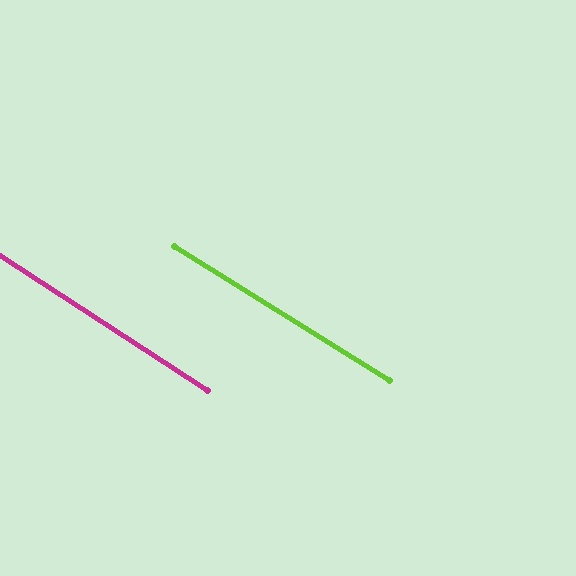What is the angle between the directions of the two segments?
Approximately 1 degree.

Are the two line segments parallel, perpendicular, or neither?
Parallel — their directions differ by only 1.1°.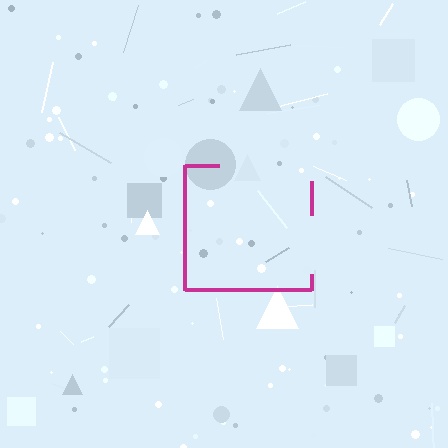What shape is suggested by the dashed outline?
The dashed outline suggests a square.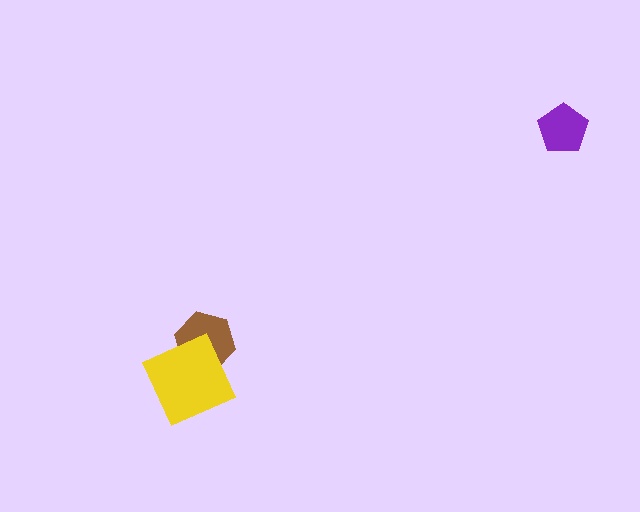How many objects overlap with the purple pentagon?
0 objects overlap with the purple pentagon.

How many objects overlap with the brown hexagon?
1 object overlaps with the brown hexagon.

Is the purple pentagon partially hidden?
No, no other shape covers it.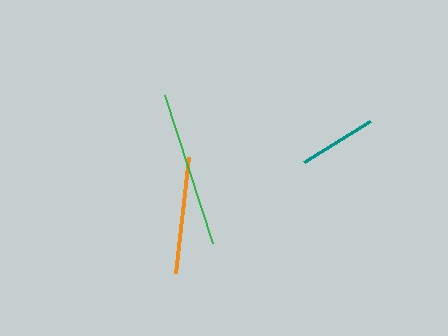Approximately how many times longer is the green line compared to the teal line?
The green line is approximately 2.0 times the length of the teal line.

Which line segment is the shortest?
The teal line is the shortest at approximately 77 pixels.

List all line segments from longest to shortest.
From longest to shortest: green, orange, teal.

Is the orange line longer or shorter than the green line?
The green line is longer than the orange line.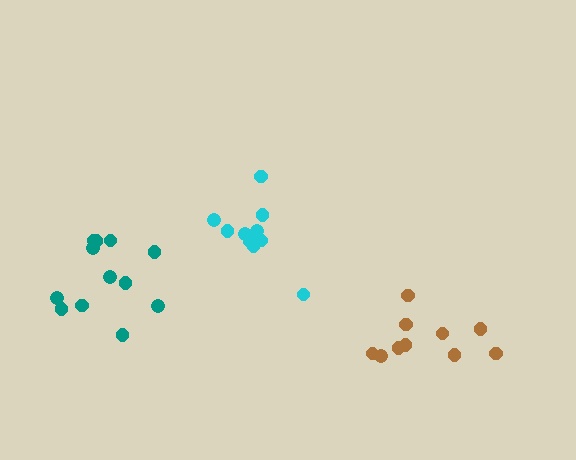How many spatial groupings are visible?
There are 3 spatial groupings.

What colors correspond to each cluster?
The clusters are colored: cyan, brown, teal.